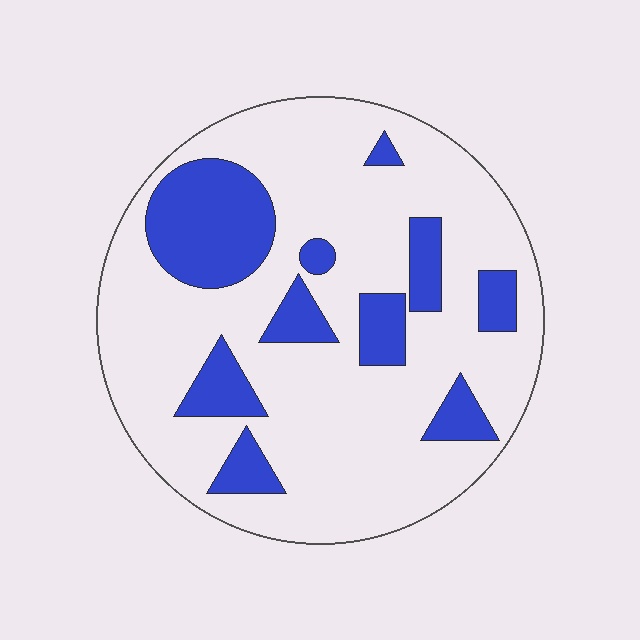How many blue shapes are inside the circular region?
10.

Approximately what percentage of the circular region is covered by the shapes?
Approximately 25%.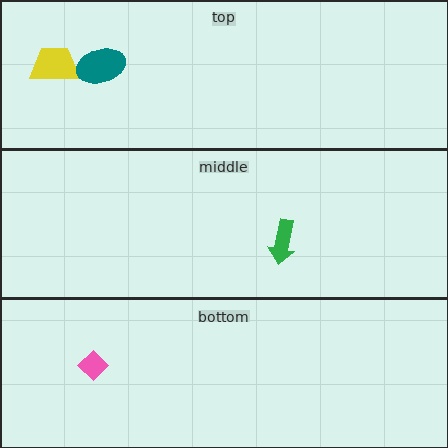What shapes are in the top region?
The yellow trapezoid, the teal ellipse.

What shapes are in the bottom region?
The pink diamond.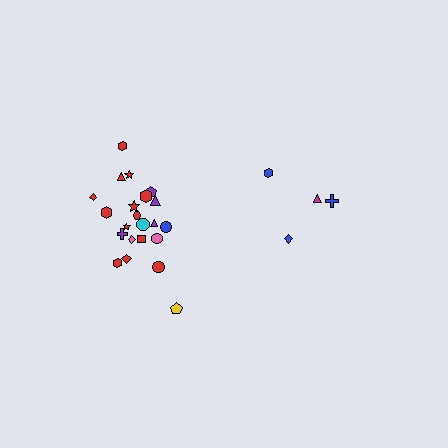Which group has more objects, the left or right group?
The left group.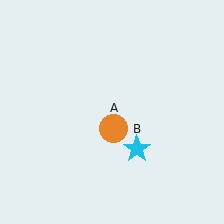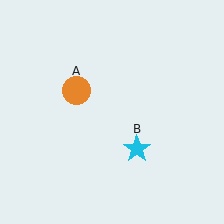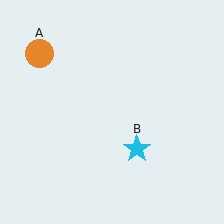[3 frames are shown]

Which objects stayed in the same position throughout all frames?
Cyan star (object B) remained stationary.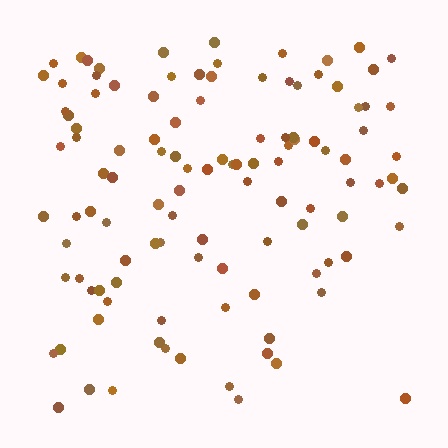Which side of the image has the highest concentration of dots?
The top.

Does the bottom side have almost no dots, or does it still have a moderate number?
Still a moderate number, just noticeably fewer than the top.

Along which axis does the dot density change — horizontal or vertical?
Vertical.